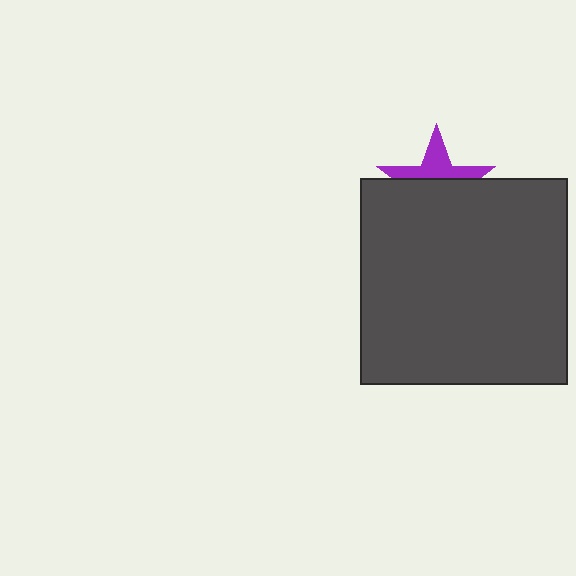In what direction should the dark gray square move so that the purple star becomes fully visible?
The dark gray square should move down. That is the shortest direction to clear the overlap and leave the purple star fully visible.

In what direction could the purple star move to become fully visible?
The purple star could move up. That would shift it out from behind the dark gray square entirely.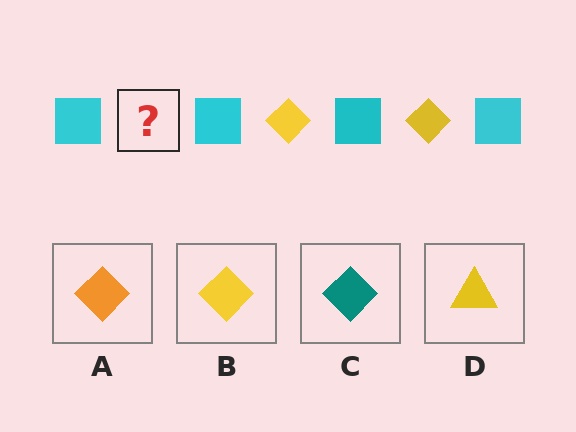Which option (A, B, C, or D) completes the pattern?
B.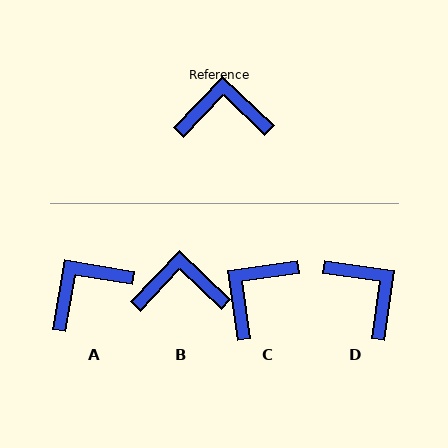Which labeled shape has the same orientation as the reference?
B.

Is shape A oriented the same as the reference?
No, it is off by about 34 degrees.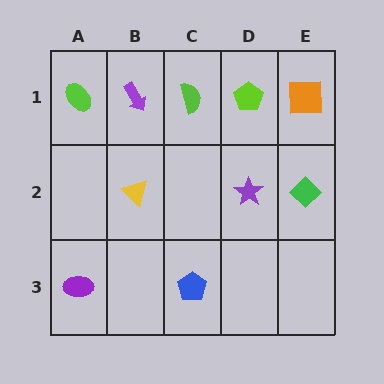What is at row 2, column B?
A yellow triangle.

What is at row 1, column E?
An orange square.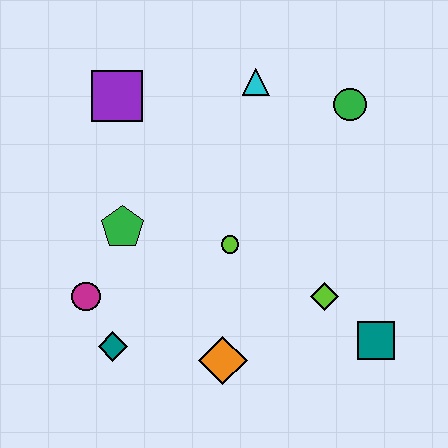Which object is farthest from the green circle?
The teal diamond is farthest from the green circle.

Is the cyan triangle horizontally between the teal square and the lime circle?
Yes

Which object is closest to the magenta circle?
The teal diamond is closest to the magenta circle.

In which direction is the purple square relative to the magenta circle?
The purple square is above the magenta circle.